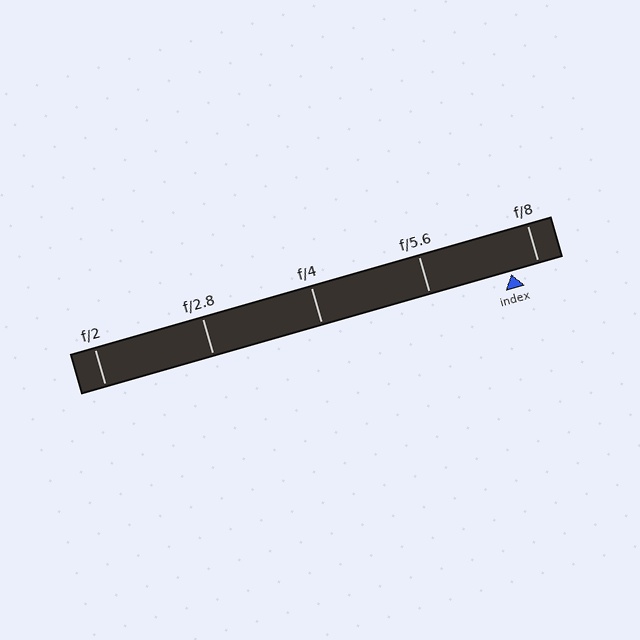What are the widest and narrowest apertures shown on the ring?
The widest aperture shown is f/2 and the narrowest is f/8.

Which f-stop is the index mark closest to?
The index mark is closest to f/8.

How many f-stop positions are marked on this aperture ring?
There are 5 f-stop positions marked.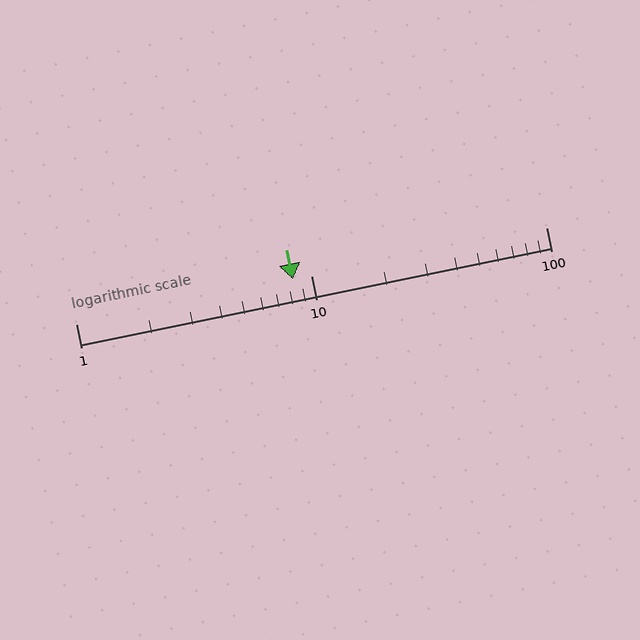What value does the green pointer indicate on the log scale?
The pointer indicates approximately 8.4.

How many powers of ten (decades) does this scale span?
The scale spans 2 decades, from 1 to 100.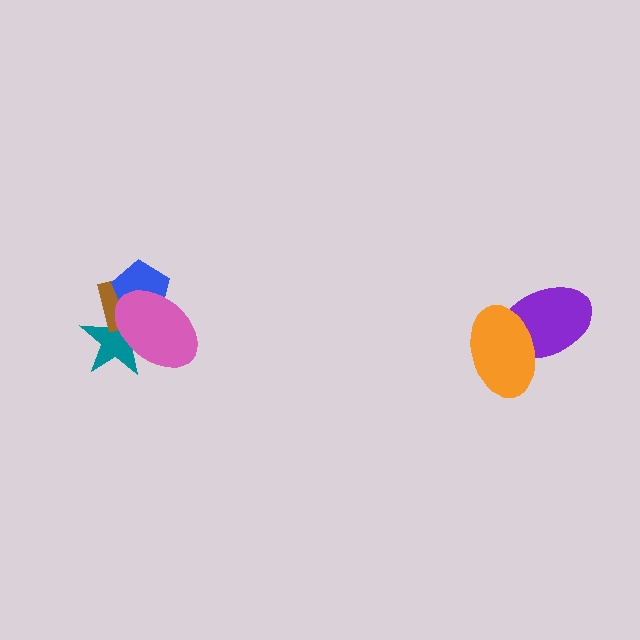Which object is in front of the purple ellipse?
The orange ellipse is in front of the purple ellipse.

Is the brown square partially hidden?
Yes, it is partially covered by another shape.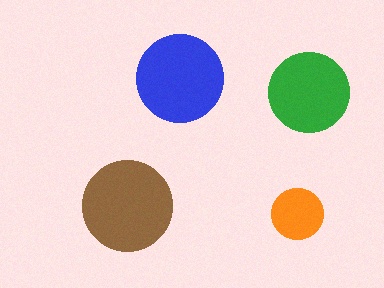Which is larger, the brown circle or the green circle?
The brown one.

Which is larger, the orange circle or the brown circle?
The brown one.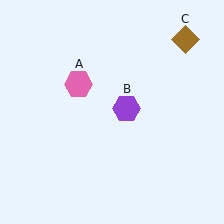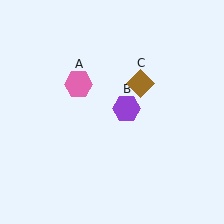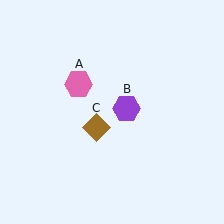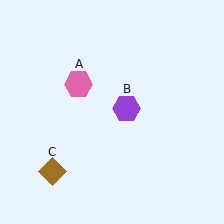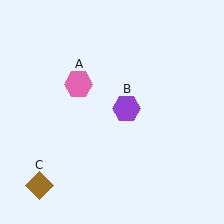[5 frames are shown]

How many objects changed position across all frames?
1 object changed position: brown diamond (object C).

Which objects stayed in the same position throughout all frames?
Pink hexagon (object A) and purple hexagon (object B) remained stationary.